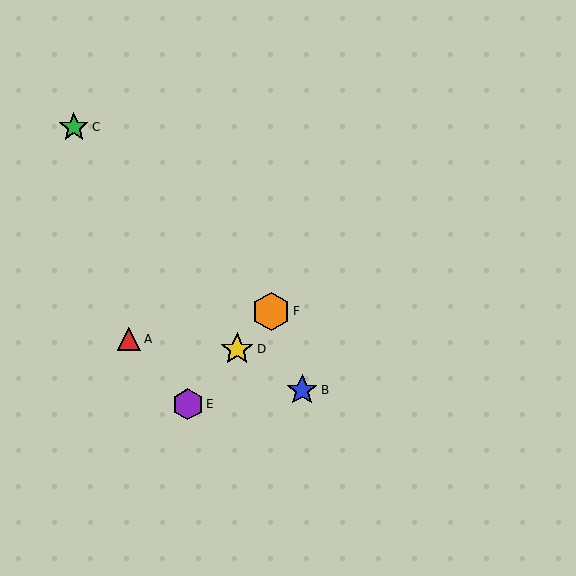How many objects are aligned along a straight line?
3 objects (D, E, F) are aligned along a straight line.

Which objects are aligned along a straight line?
Objects D, E, F are aligned along a straight line.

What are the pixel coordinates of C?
Object C is at (74, 127).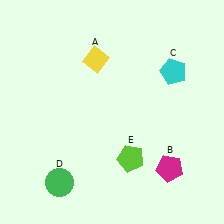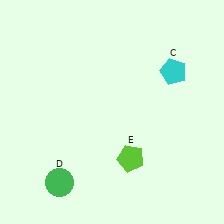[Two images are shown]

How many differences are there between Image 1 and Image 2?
There are 2 differences between the two images.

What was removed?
The yellow diamond (A), the magenta pentagon (B) were removed in Image 2.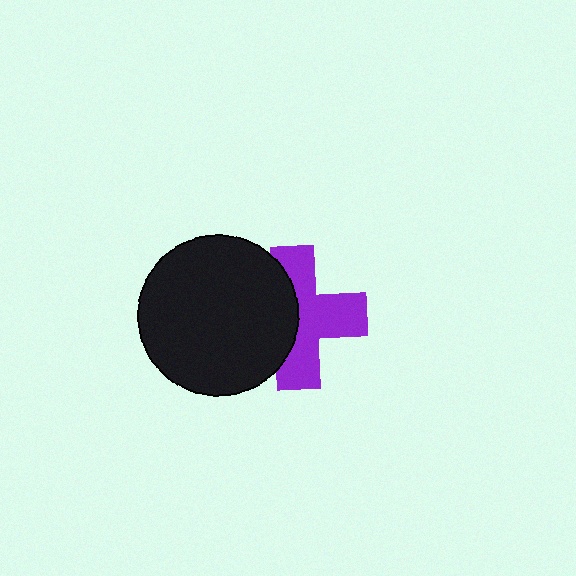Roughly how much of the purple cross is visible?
About half of it is visible (roughly 59%).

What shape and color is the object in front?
The object in front is a black circle.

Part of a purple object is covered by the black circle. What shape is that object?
It is a cross.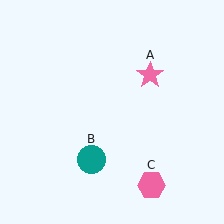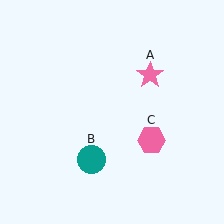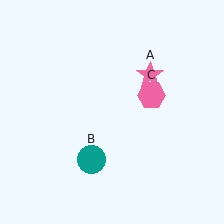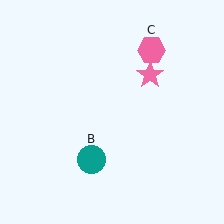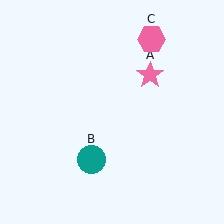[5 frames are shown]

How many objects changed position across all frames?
1 object changed position: pink hexagon (object C).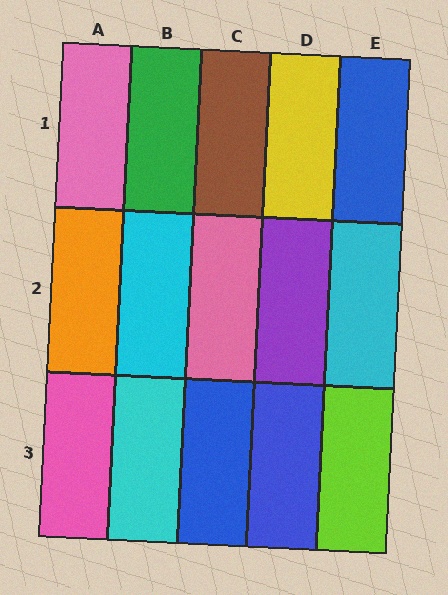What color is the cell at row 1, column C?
Brown.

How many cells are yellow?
1 cell is yellow.